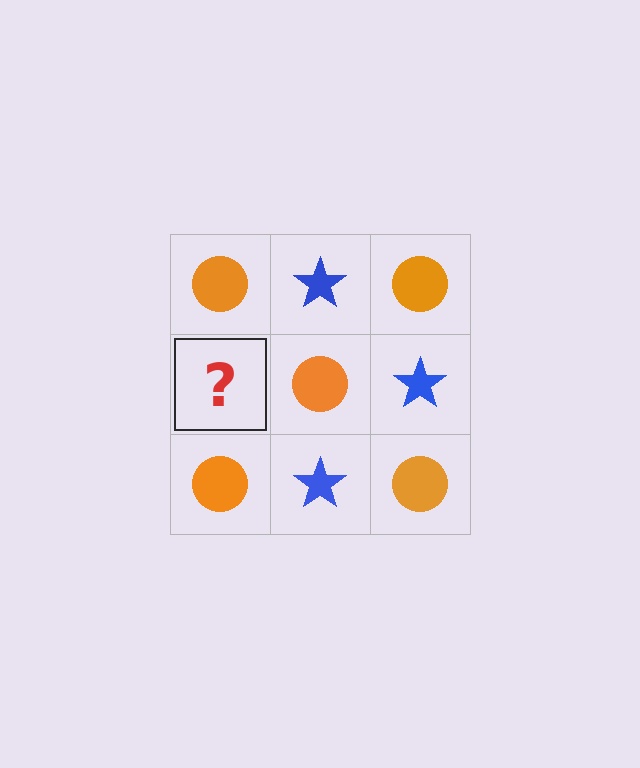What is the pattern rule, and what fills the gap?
The rule is that it alternates orange circle and blue star in a checkerboard pattern. The gap should be filled with a blue star.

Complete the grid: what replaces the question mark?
The question mark should be replaced with a blue star.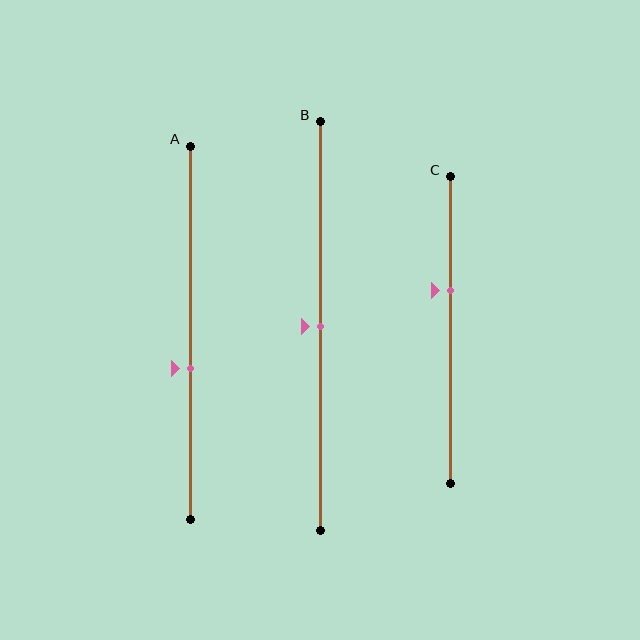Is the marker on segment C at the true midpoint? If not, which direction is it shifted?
No, the marker on segment C is shifted upward by about 13% of the segment length.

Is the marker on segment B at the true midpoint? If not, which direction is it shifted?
Yes, the marker on segment B is at the true midpoint.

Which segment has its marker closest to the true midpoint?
Segment B has its marker closest to the true midpoint.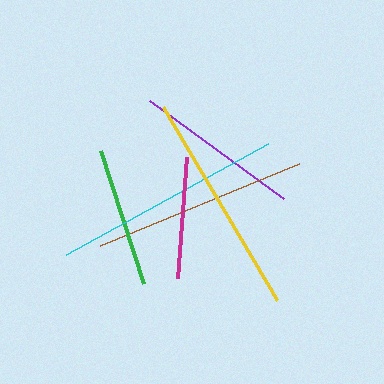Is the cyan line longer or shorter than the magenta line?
The cyan line is longer than the magenta line.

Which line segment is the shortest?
The magenta line is the shortest at approximately 122 pixels.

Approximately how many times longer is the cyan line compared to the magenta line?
The cyan line is approximately 1.9 times the length of the magenta line.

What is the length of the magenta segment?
The magenta segment is approximately 122 pixels long.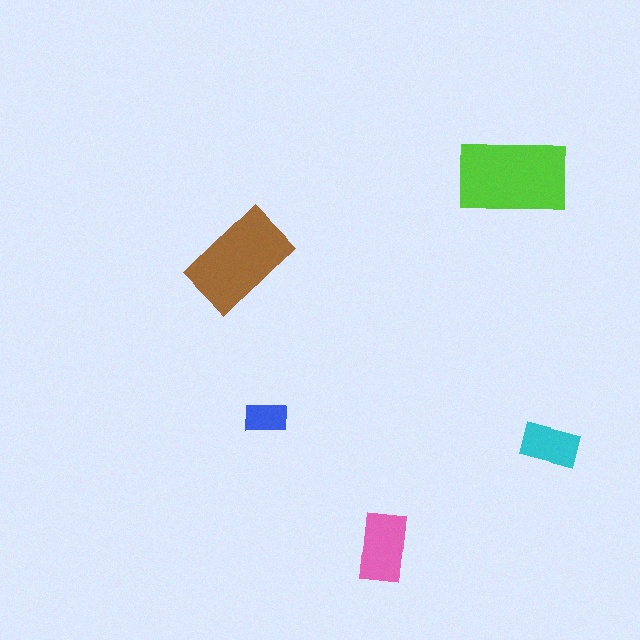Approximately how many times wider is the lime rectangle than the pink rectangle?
About 1.5 times wider.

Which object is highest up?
The lime rectangle is topmost.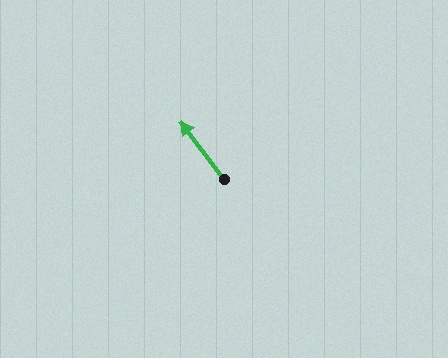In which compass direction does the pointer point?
Northwest.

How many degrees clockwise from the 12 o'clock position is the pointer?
Approximately 323 degrees.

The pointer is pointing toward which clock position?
Roughly 11 o'clock.